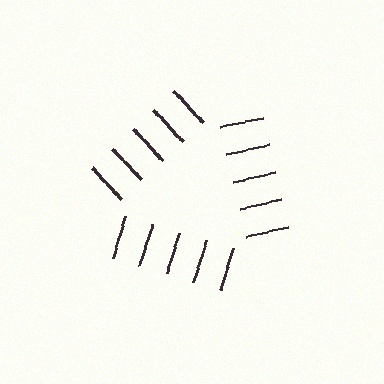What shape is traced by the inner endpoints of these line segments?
An illusory triangle — the line segments terminate on its edges but no continuous stroke is drawn.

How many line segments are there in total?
15 — 5 along each of the 3 edges.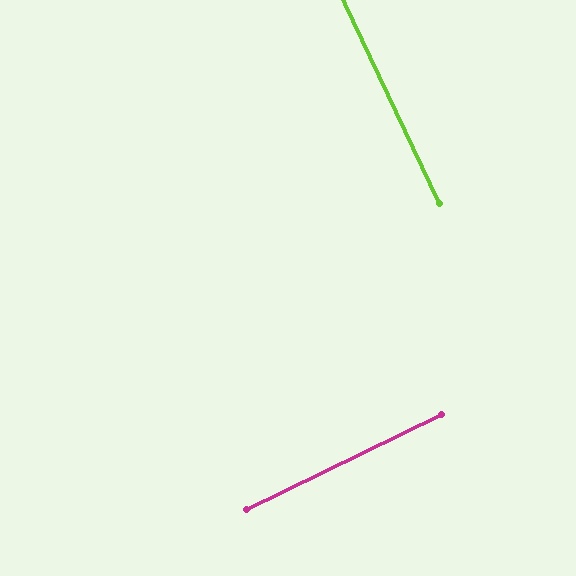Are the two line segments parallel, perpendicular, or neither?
Perpendicular — they meet at approximately 89°.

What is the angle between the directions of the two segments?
Approximately 89 degrees.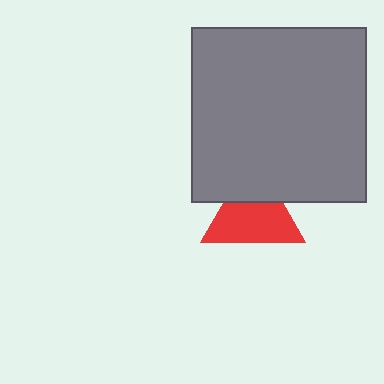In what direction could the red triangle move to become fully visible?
The red triangle could move down. That would shift it out from behind the gray square entirely.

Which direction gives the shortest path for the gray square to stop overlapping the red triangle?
Moving up gives the shortest separation.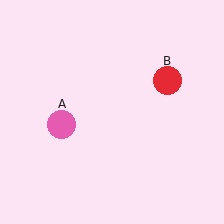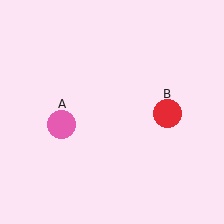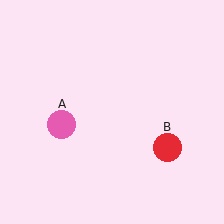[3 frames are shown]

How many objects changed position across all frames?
1 object changed position: red circle (object B).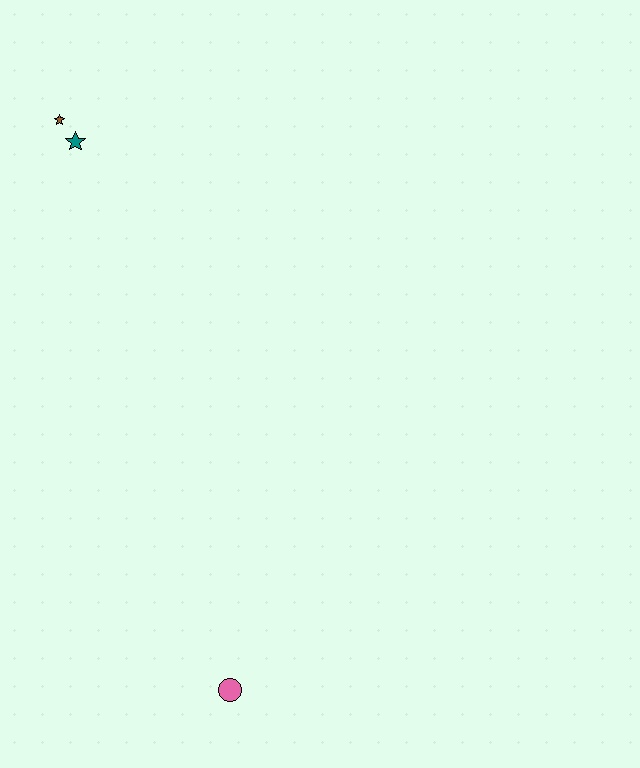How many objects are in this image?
There are 3 objects.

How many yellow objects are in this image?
There are no yellow objects.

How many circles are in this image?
There is 1 circle.